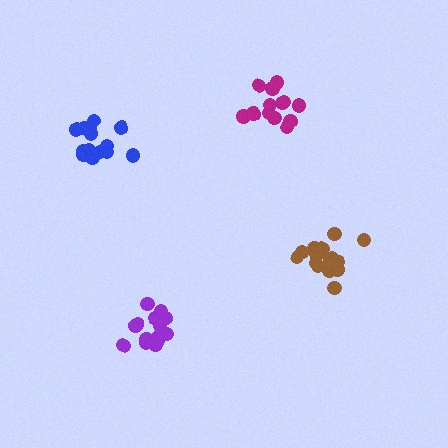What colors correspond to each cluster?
The clusters are colored: blue, magenta, brown, purple.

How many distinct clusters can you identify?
There are 4 distinct clusters.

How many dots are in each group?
Group 1: 14 dots, Group 2: 13 dots, Group 3: 16 dots, Group 4: 14 dots (57 total).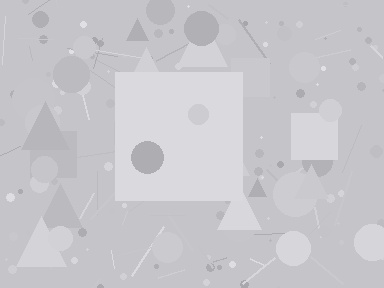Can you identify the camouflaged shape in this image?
The camouflaged shape is a square.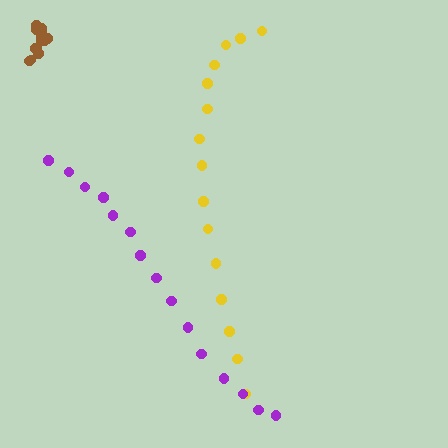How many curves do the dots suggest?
There are 3 distinct paths.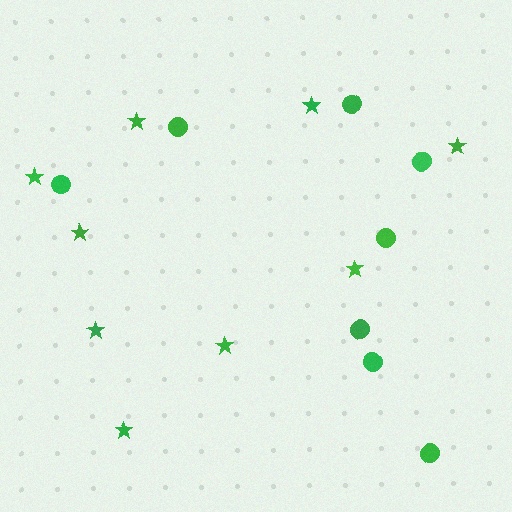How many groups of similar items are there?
There are 2 groups: one group of stars (9) and one group of circles (8).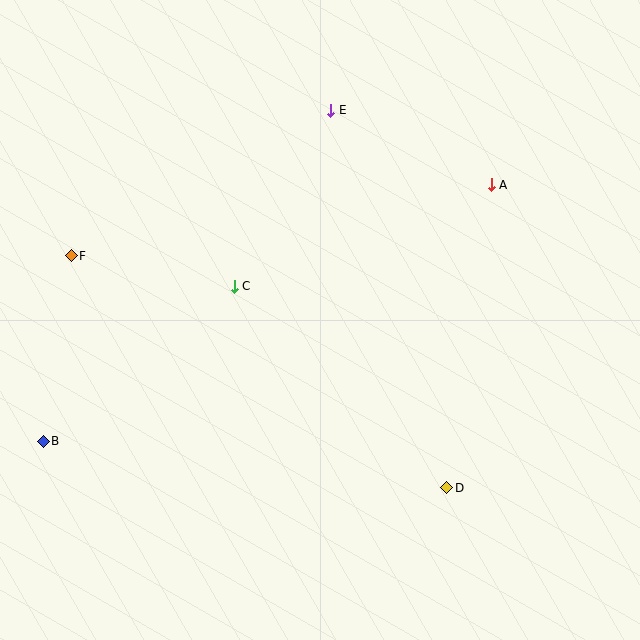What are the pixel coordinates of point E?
Point E is at (330, 110).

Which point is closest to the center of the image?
Point C at (234, 286) is closest to the center.